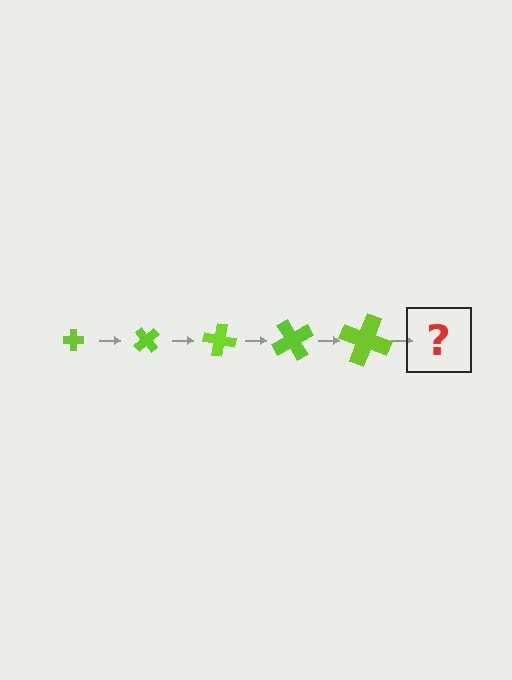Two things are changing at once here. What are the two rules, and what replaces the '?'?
The two rules are that the cross grows larger each step and it rotates 50 degrees each step. The '?' should be a cross, larger than the previous one and rotated 250 degrees from the start.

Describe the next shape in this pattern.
It should be a cross, larger than the previous one and rotated 250 degrees from the start.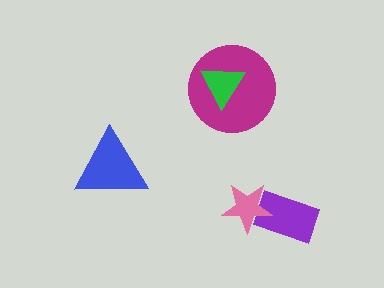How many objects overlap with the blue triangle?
0 objects overlap with the blue triangle.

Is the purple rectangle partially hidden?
Yes, it is partially covered by another shape.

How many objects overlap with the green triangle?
1 object overlaps with the green triangle.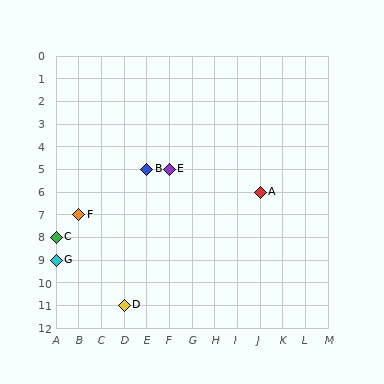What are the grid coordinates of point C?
Point C is at grid coordinates (A, 8).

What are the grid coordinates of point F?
Point F is at grid coordinates (B, 7).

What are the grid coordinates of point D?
Point D is at grid coordinates (D, 11).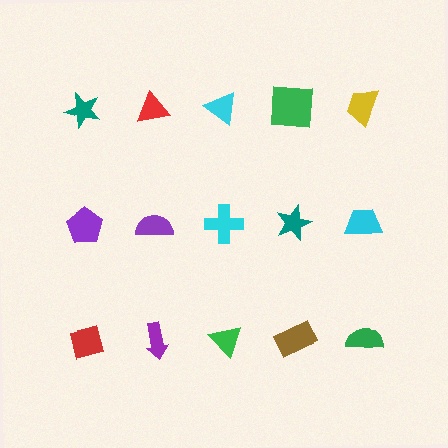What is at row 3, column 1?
A red square.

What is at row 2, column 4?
A teal star.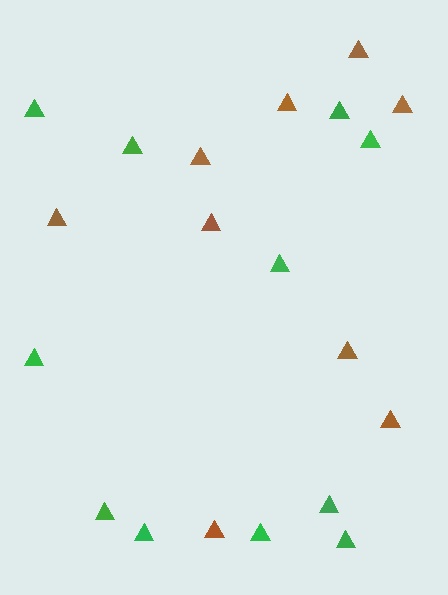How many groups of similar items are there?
There are 2 groups: one group of brown triangles (9) and one group of green triangles (11).